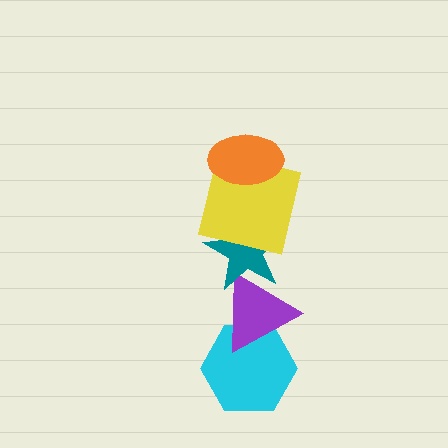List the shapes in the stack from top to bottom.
From top to bottom: the orange ellipse, the yellow square, the teal star, the purple triangle, the cyan hexagon.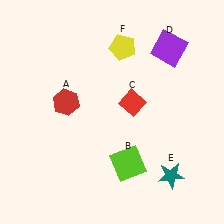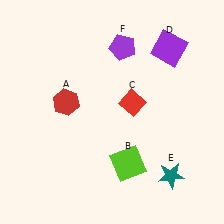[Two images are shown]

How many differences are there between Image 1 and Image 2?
There is 1 difference between the two images.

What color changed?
The pentagon (F) changed from yellow in Image 1 to purple in Image 2.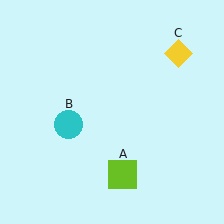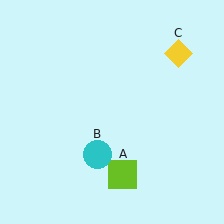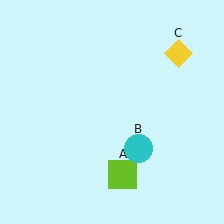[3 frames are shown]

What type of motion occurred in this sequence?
The cyan circle (object B) rotated counterclockwise around the center of the scene.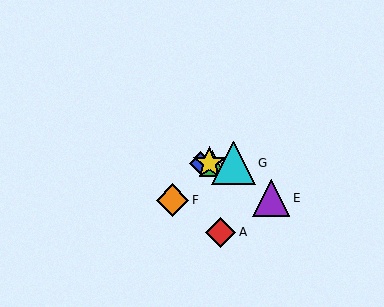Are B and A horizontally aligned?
No, B is at y≈163 and A is at y≈232.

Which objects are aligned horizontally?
Objects B, C, D, G are aligned horizontally.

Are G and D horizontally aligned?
Yes, both are at y≈163.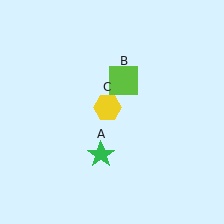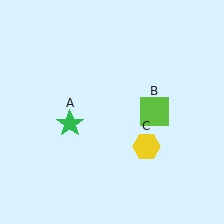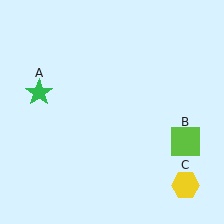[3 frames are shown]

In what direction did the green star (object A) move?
The green star (object A) moved up and to the left.